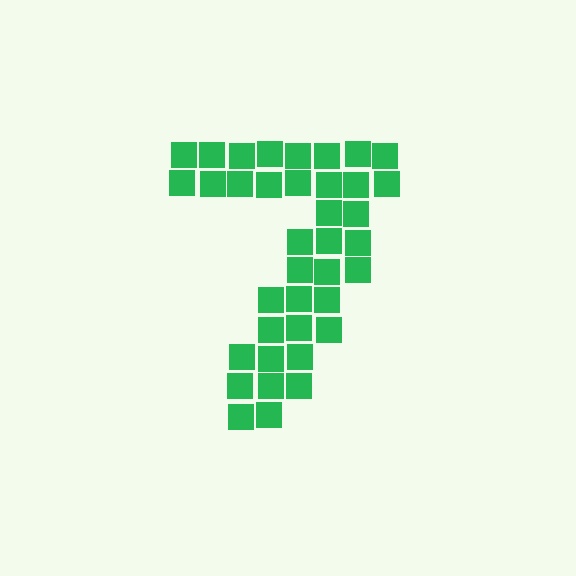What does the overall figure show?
The overall figure shows the digit 7.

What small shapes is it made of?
It is made of small squares.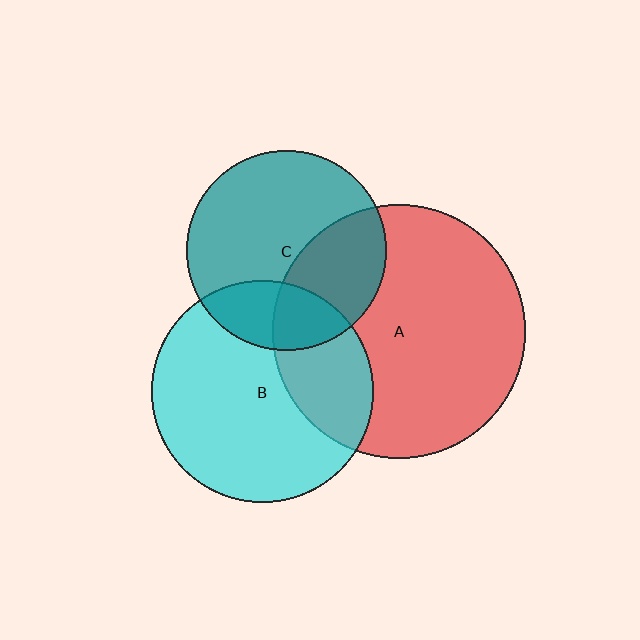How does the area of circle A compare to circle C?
Approximately 1.6 times.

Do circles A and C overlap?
Yes.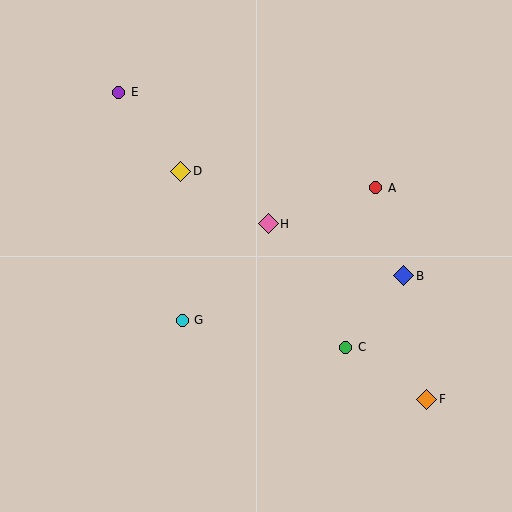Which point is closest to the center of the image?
Point H at (268, 224) is closest to the center.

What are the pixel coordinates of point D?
Point D is at (181, 171).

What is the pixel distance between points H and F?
The distance between H and F is 237 pixels.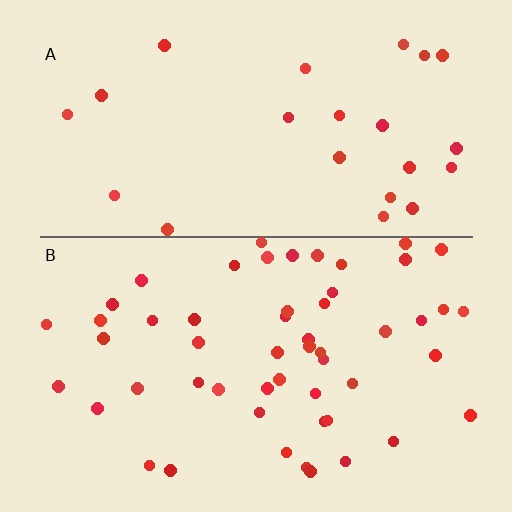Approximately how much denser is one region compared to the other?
Approximately 2.2× — region B over region A.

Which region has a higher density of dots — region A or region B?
B (the bottom).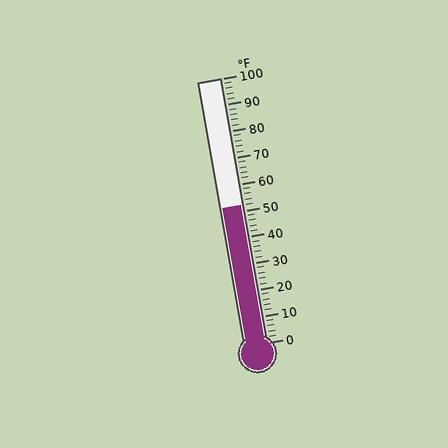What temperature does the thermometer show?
The thermometer shows approximately 52°F.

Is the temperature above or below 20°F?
The temperature is above 20°F.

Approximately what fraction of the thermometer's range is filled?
The thermometer is filled to approximately 50% of its range.